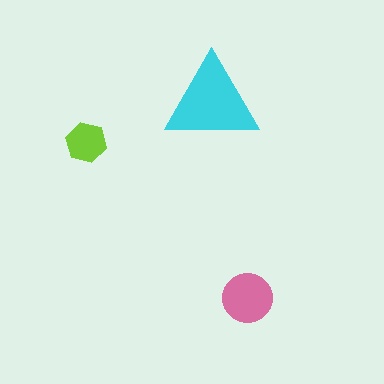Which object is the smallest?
The lime hexagon.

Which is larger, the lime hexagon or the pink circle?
The pink circle.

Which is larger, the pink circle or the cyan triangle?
The cyan triangle.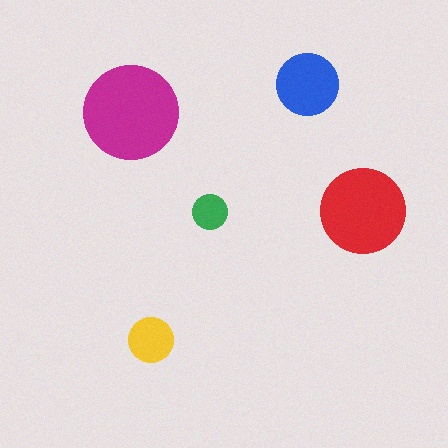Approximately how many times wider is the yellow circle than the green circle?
About 1.5 times wider.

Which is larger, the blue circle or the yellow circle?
The blue one.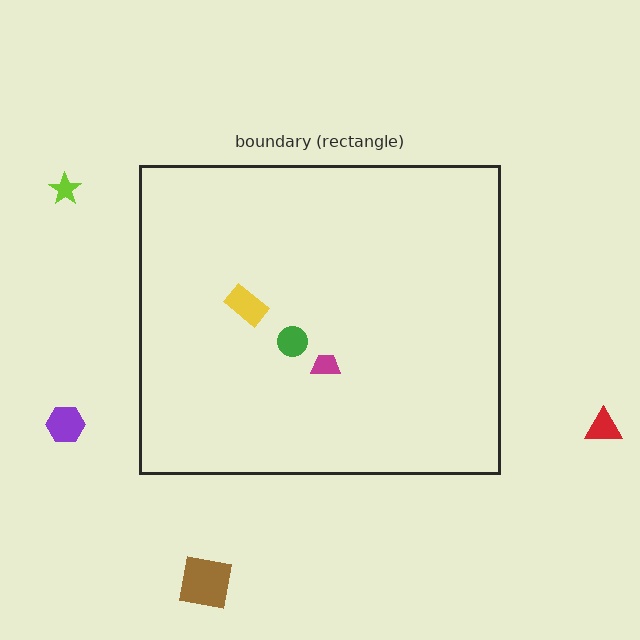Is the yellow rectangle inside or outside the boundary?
Inside.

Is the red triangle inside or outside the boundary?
Outside.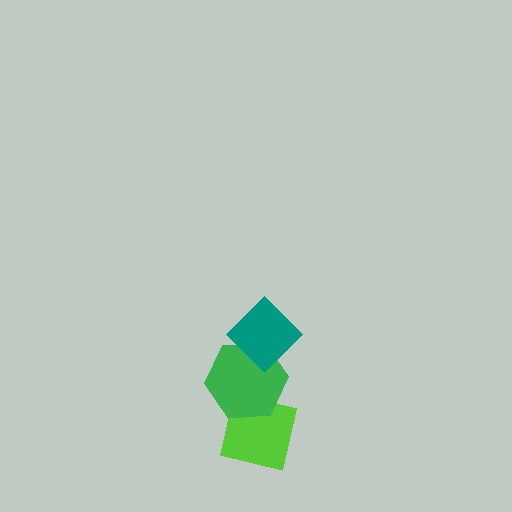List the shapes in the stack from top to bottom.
From top to bottom: the teal diamond, the green hexagon, the lime square.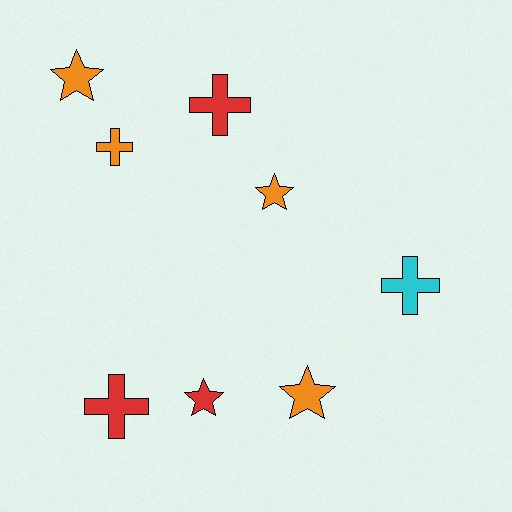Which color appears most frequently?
Orange, with 4 objects.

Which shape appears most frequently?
Cross, with 4 objects.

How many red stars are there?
There is 1 red star.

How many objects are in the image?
There are 8 objects.